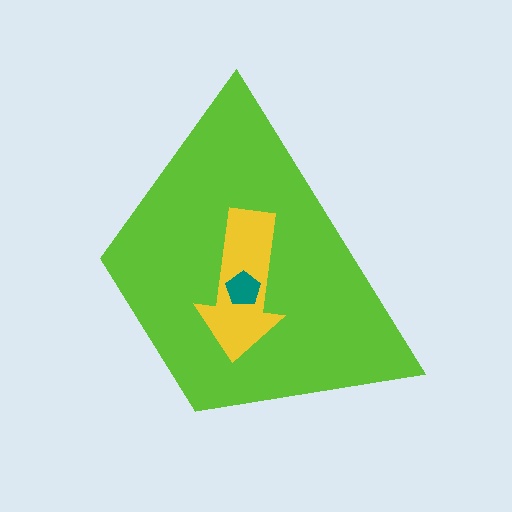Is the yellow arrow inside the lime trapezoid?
Yes.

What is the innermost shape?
The teal pentagon.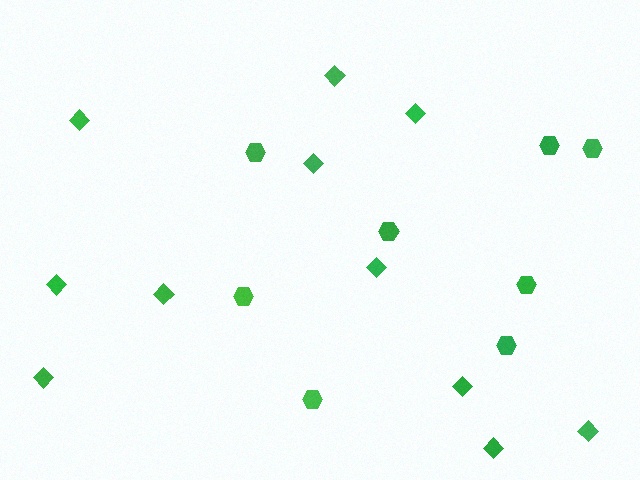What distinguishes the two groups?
There are 2 groups: one group of hexagons (8) and one group of diamonds (11).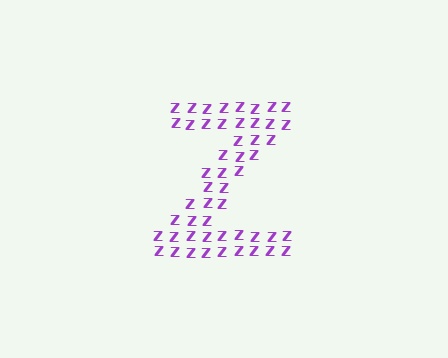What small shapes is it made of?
It is made of small letter Z's.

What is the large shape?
The large shape is the letter Z.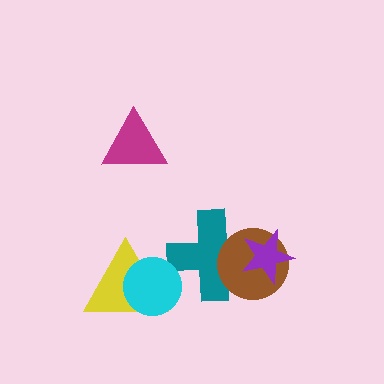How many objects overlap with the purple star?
2 objects overlap with the purple star.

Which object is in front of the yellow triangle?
The cyan circle is in front of the yellow triangle.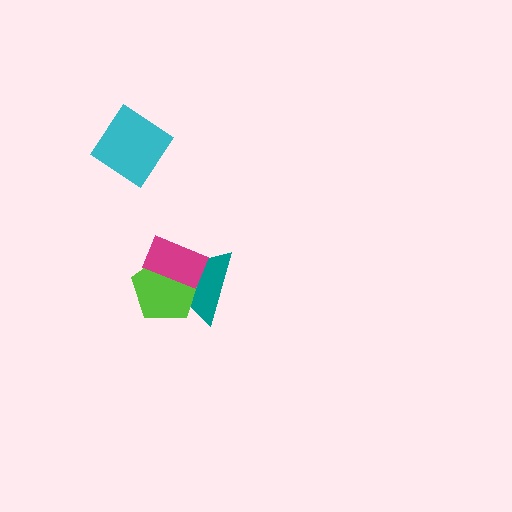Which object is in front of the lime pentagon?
The magenta rectangle is in front of the lime pentagon.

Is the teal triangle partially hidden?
Yes, it is partially covered by another shape.